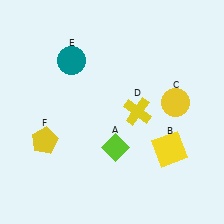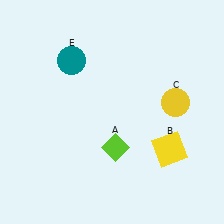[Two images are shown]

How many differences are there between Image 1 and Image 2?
There are 2 differences between the two images.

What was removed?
The yellow pentagon (F), the yellow cross (D) were removed in Image 2.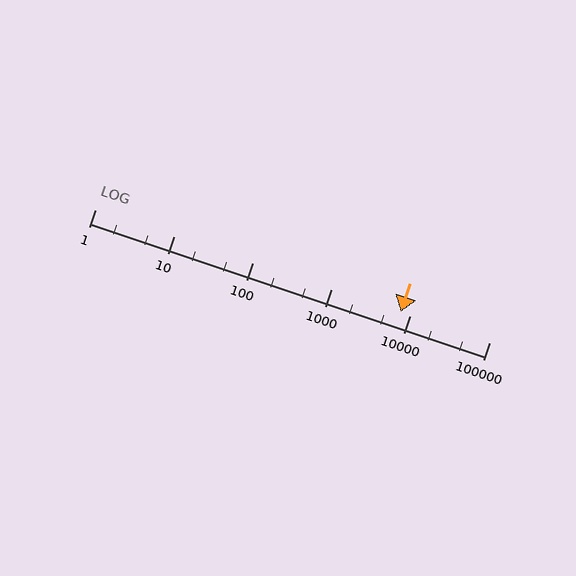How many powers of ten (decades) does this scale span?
The scale spans 5 decades, from 1 to 100000.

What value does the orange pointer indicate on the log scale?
The pointer indicates approximately 7500.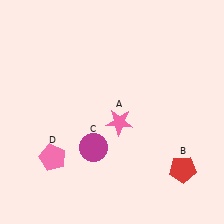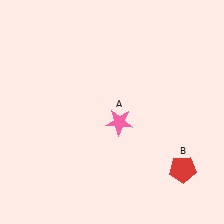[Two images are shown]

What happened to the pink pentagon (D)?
The pink pentagon (D) was removed in Image 2. It was in the bottom-left area of Image 1.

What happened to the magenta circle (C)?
The magenta circle (C) was removed in Image 2. It was in the bottom-left area of Image 1.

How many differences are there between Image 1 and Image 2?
There are 2 differences between the two images.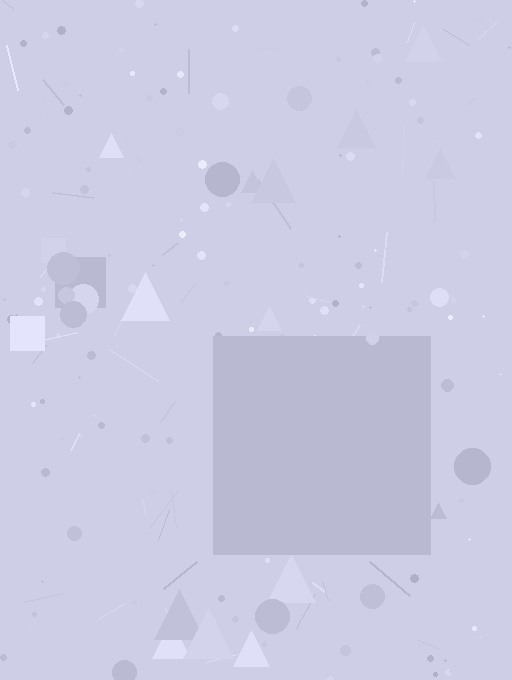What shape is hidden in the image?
A square is hidden in the image.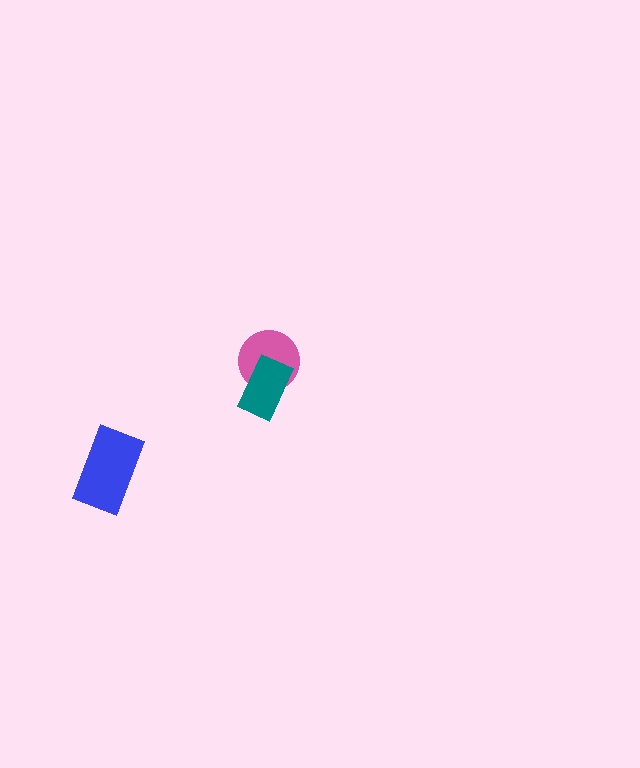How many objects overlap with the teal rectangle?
1 object overlaps with the teal rectangle.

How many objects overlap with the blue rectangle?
0 objects overlap with the blue rectangle.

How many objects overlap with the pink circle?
1 object overlaps with the pink circle.